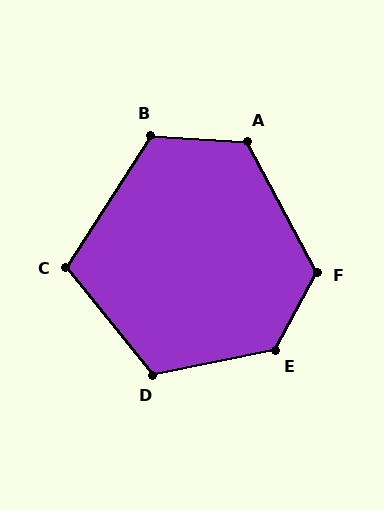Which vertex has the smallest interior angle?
C, at approximately 109 degrees.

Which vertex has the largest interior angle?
E, at approximately 130 degrees.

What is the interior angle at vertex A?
Approximately 121 degrees (obtuse).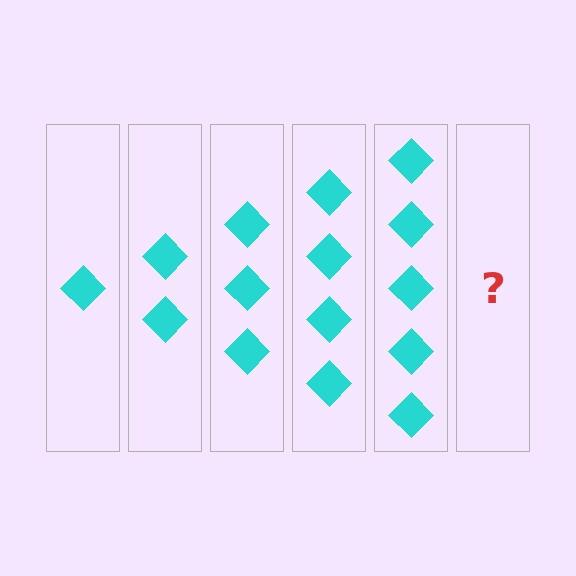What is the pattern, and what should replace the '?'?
The pattern is that each step adds one more diamond. The '?' should be 6 diamonds.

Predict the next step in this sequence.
The next step is 6 diamonds.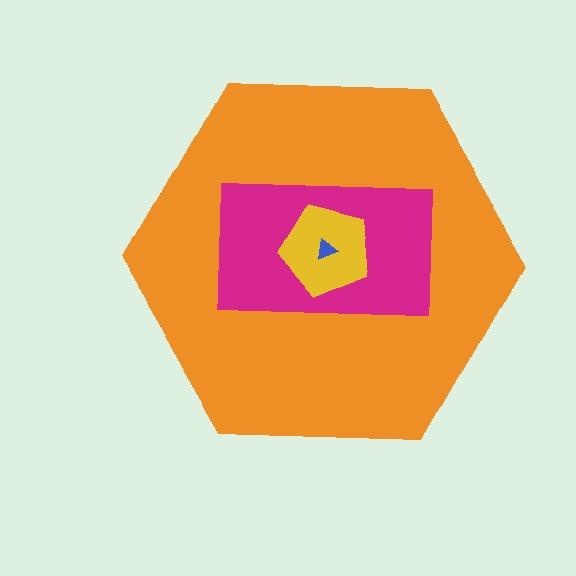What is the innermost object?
The blue triangle.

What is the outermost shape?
The orange hexagon.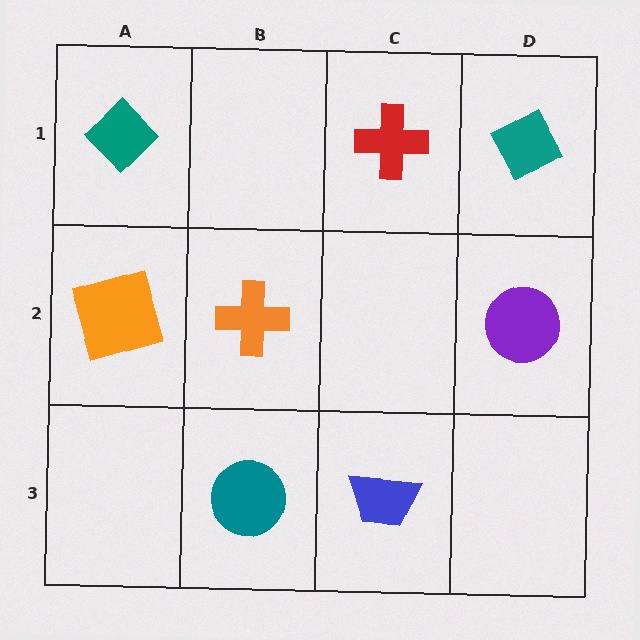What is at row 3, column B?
A teal circle.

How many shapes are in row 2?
3 shapes.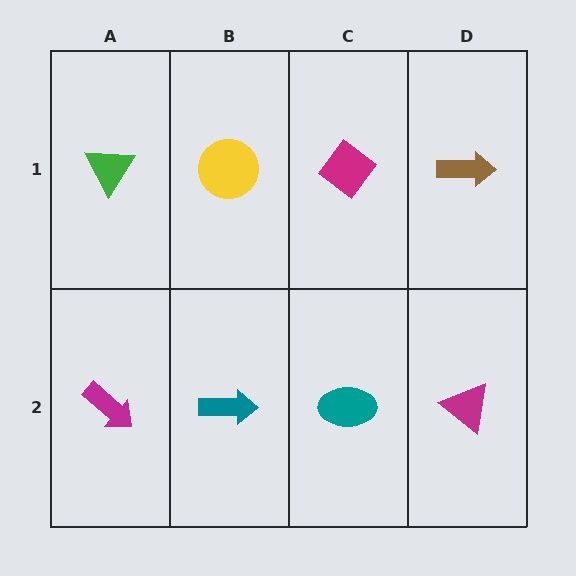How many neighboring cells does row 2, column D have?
2.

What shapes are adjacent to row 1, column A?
A magenta arrow (row 2, column A), a yellow circle (row 1, column B).